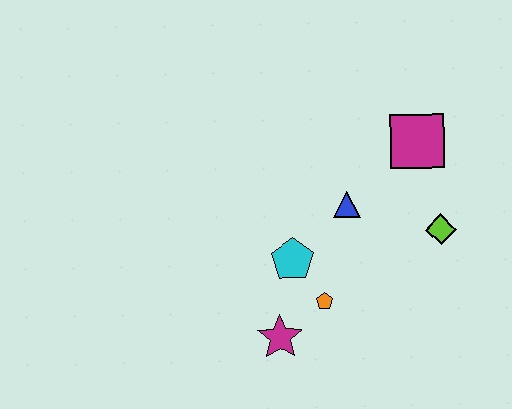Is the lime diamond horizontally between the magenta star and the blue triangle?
No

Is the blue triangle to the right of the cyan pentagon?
Yes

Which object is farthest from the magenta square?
The magenta star is farthest from the magenta square.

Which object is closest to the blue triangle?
The cyan pentagon is closest to the blue triangle.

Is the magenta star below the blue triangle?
Yes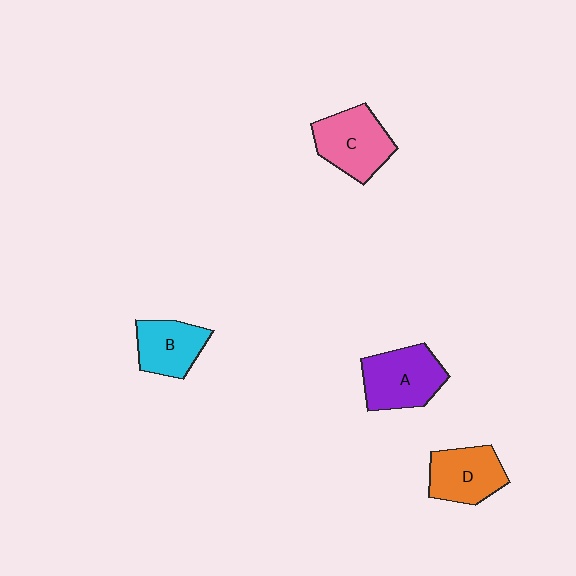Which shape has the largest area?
Shape A (purple).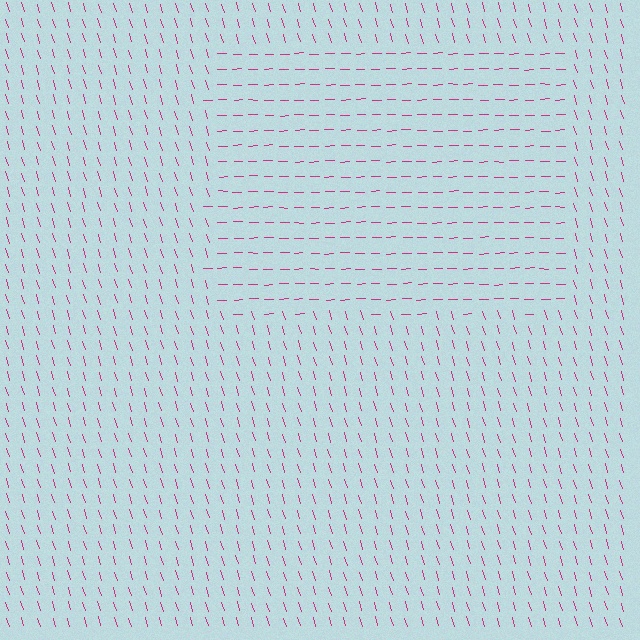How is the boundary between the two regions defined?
The boundary is defined purely by a change in line orientation (approximately 75 degrees difference). All lines are the same color and thickness.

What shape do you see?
I see a rectangle.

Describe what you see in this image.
The image is filled with small magenta line segments. A rectangle region in the image has lines oriented differently from the surrounding lines, creating a visible texture boundary.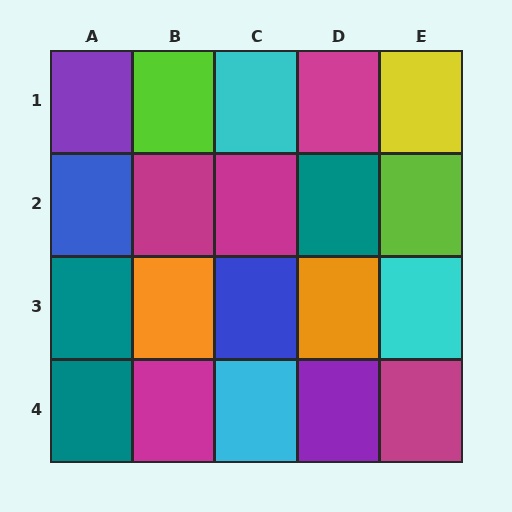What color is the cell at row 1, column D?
Magenta.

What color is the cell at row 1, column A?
Purple.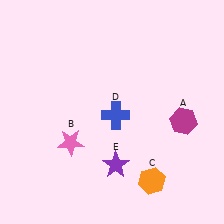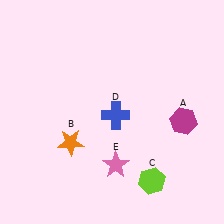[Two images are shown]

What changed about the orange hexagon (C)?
In Image 1, C is orange. In Image 2, it changed to lime.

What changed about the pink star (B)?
In Image 1, B is pink. In Image 2, it changed to orange.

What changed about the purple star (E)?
In Image 1, E is purple. In Image 2, it changed to pink.